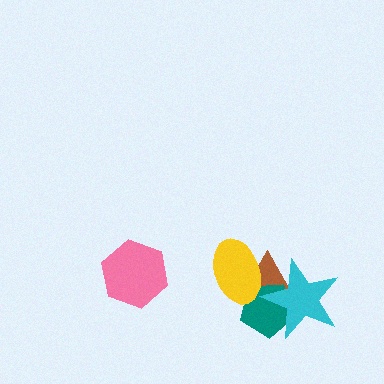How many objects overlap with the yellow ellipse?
2 objects overlap with the yellow ellipse.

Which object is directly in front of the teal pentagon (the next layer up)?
The yellow ellipse is directly in front of the teal pentagon.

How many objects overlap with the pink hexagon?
0 objects overlap with the pink hexagon.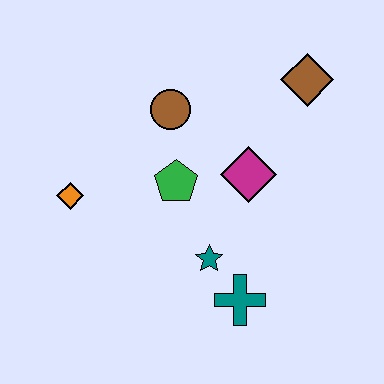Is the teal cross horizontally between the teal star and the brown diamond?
Yes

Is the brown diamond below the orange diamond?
No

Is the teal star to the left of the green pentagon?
No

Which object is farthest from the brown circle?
The teal cross is farthest from the brown circle.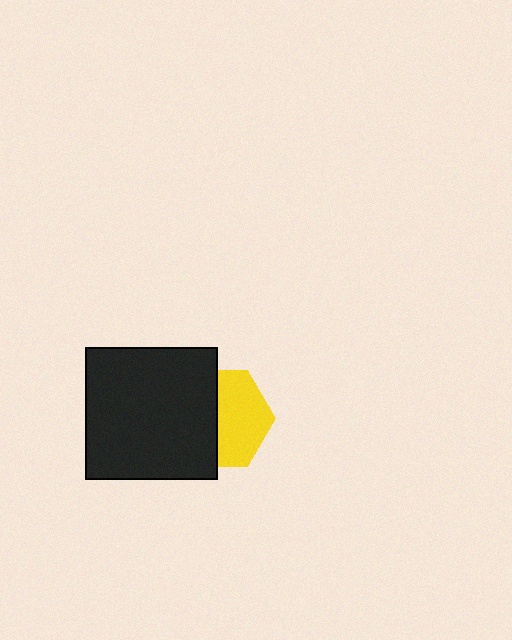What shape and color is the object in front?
The object in front is a black square.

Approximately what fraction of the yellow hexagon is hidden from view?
Roughly 47% of the yellow hexagon is hidden behind the black square.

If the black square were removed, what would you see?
You would see the complete yellow hexagon.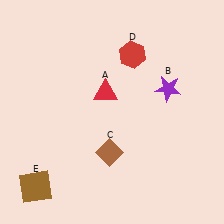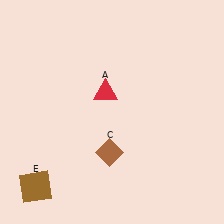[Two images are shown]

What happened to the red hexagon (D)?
The red hexagon (D) was removed in Image 2. It was in the top-right area of Image 1.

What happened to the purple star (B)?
The purple star (B) was removed in Image 2. It was in the top-right area of Image 1.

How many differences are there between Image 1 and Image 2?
There are 2 differences between the two images.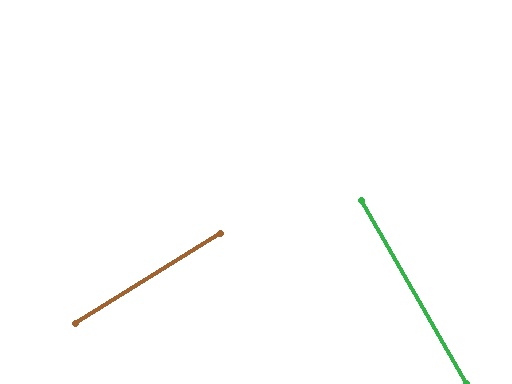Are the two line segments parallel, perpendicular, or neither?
Perpendicular — they meet at approximately 88°.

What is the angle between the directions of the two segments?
Approximately 88 degrees.